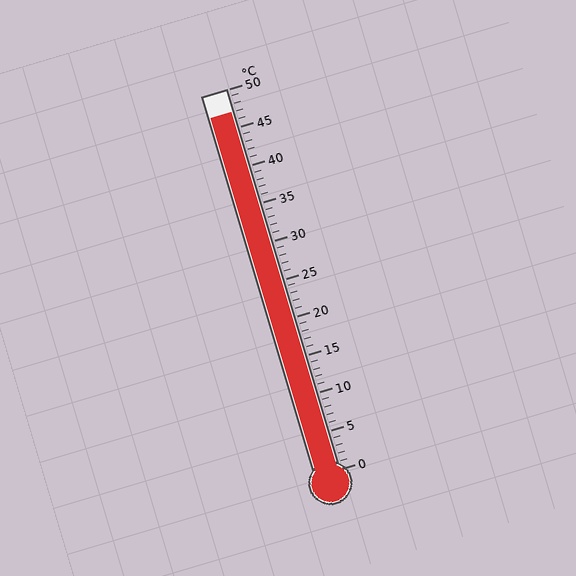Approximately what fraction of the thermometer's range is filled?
The thermometer is filled to approximately 95% of its range.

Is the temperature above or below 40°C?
The temperature is above 40°C.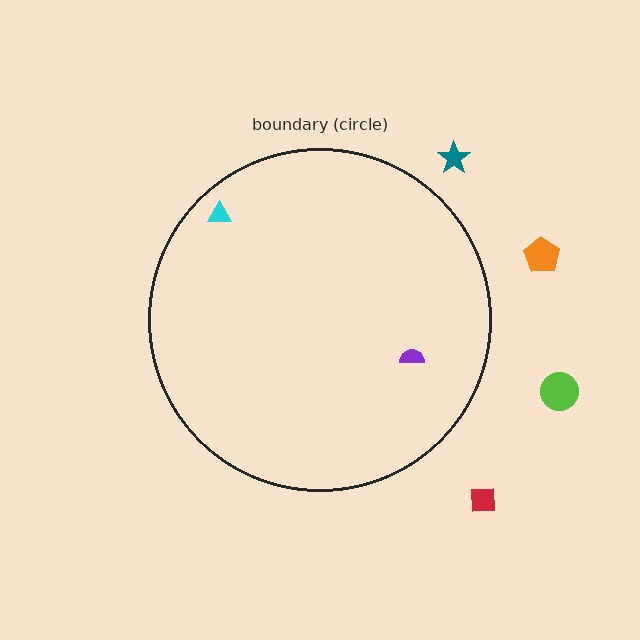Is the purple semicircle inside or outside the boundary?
Inside.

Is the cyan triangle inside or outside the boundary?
Inside.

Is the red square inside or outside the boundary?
Outside.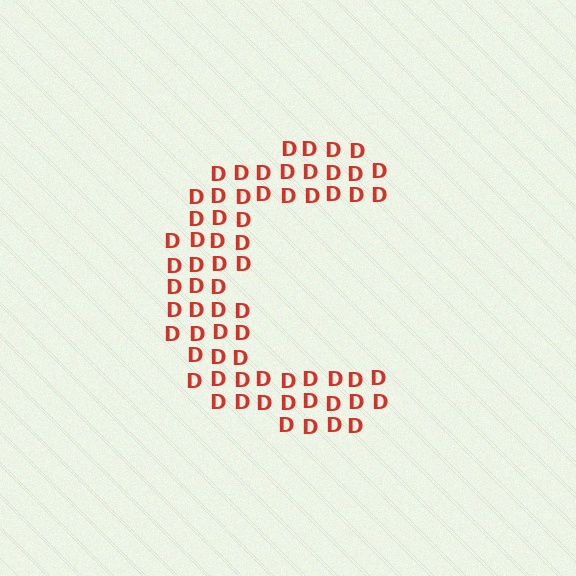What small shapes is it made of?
It is made of small letter D's.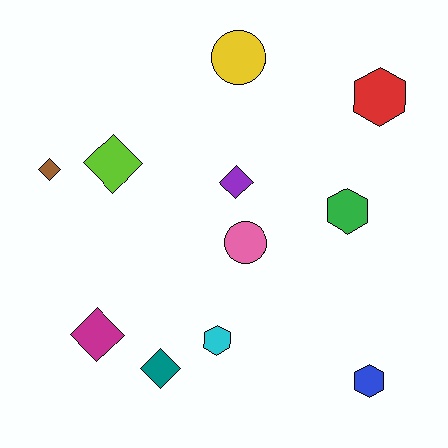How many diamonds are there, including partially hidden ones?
There are 5 diamonds.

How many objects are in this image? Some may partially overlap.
There are 11 objects.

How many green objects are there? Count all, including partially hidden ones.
There is 1 green object.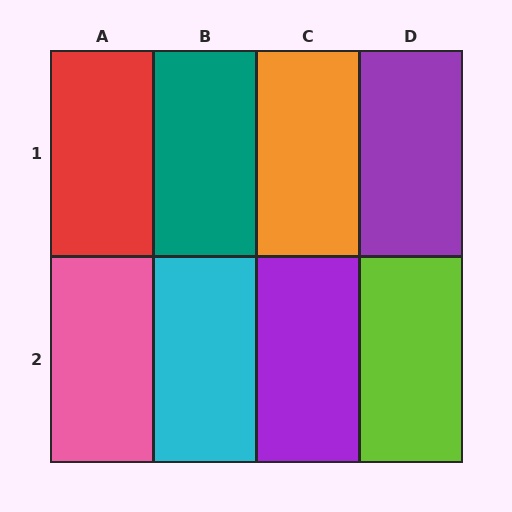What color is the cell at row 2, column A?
Pink.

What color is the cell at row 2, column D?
Lime.